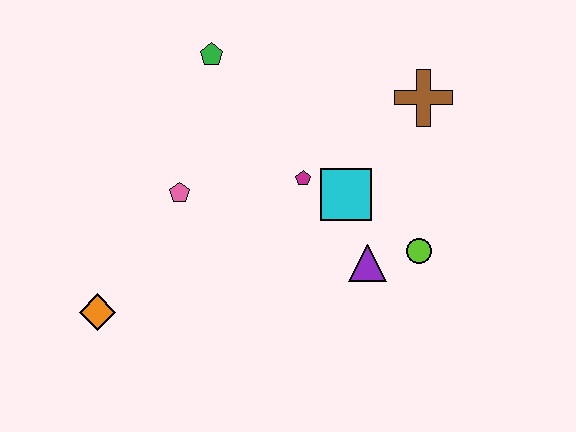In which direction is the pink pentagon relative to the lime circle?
The pink pentagon is to the left of the lime circle.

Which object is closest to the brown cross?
The cyan square is closest to the brown cross.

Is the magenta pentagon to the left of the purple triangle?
Yes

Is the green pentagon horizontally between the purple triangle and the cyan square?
No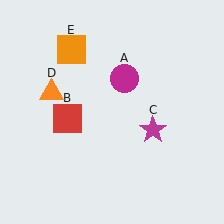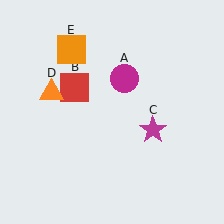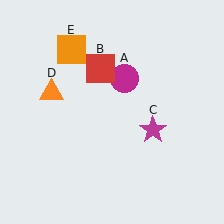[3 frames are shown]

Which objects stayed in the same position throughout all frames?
Magenta circle (object A) and magenta star (object C) and orange triangle (object D) and orange square (object E) remained stationary.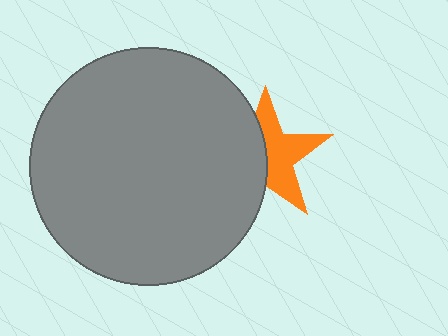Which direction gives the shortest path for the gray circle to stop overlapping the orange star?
Moving left gives the shortest separation.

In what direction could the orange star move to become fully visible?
The orange star could move right. That would shift it out from behind the gray circle entirely.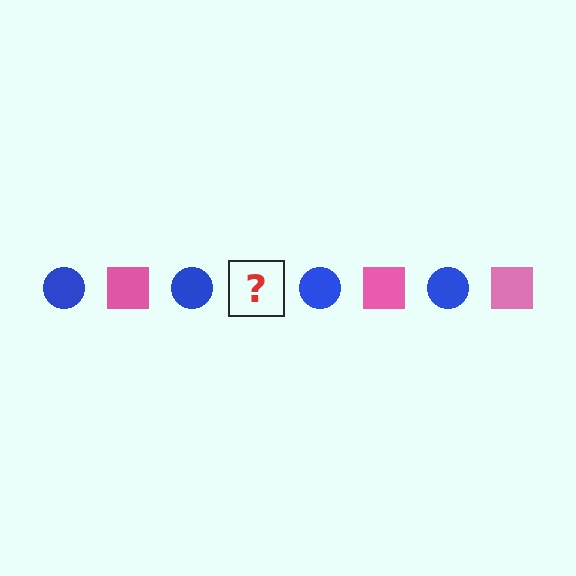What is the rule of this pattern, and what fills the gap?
The rule is that the pattern alternates between blue circle and pink square. The gap should be filled with a pink square.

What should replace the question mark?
The question mark should be replaced with a pink square.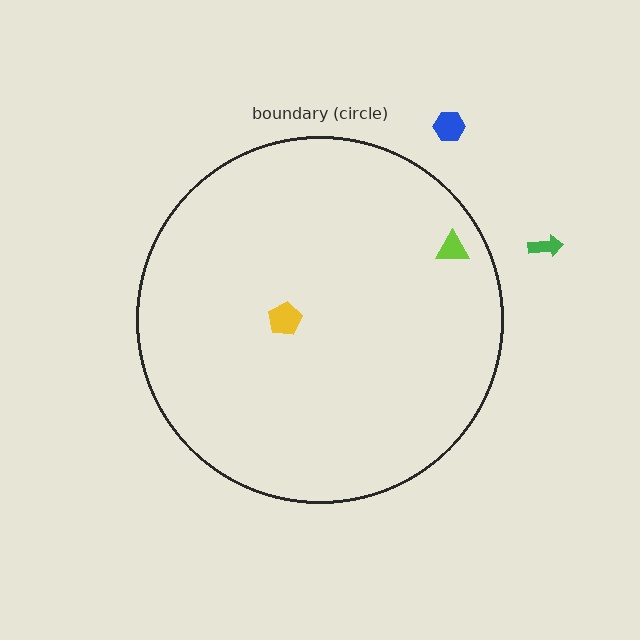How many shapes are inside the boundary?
2 inside, 2 outside.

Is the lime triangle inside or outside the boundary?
Inside.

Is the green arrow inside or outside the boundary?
Outside.